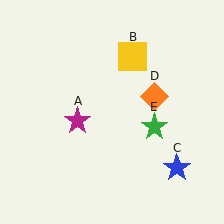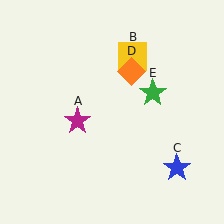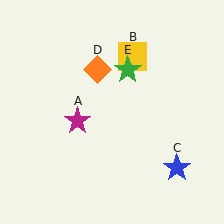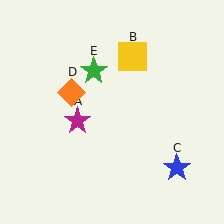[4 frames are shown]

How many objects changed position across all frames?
2 objects changed position: orange diamond (object D), green star (object E).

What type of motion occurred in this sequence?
The orange diamond (object D), green star (object E) rotated counterclockwise around the center of the scene.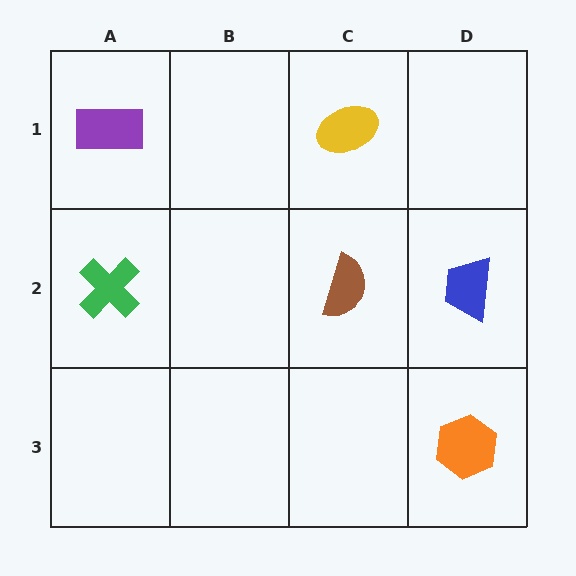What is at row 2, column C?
A brown semicircle.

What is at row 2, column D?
A blue trapezoid.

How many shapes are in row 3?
1 shape.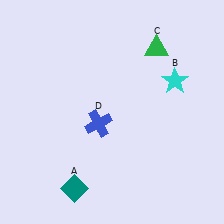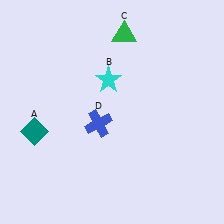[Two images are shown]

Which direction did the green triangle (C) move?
The green triangle (C) moved left.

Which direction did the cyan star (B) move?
The cyan star (B) moved left.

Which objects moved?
The objects that moved are: the teal diamond (A), the cyan star (B), the green triangle (C).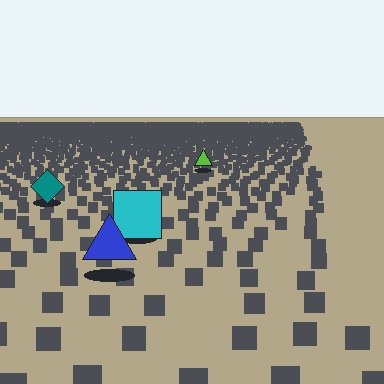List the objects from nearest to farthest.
From nearest to farthest: the blue triangle, the cyan square, the teal diamond, the lime triangle.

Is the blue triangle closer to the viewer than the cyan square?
Yes. The blue triangle is closer — you can tell from the texture gradient: the ground texture is coarser near it.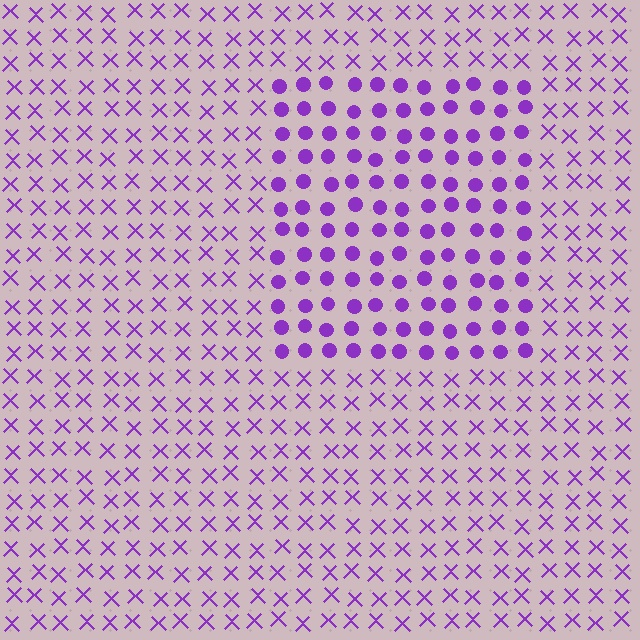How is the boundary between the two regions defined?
The boundary is defined by a change in element shape: circles inside vs. X marks outside. All elements share the same color and spacing.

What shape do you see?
I see a rectangle.